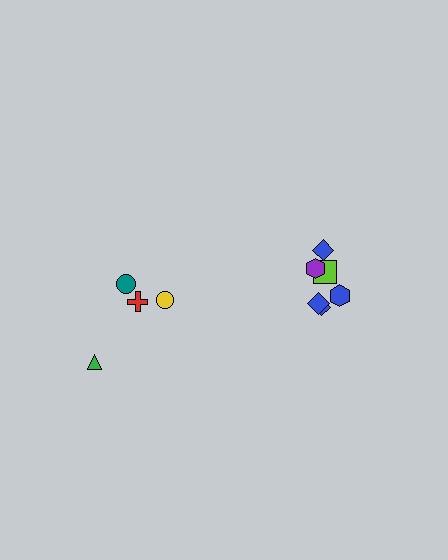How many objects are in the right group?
There are 6 objects.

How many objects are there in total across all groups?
There are 10 objects.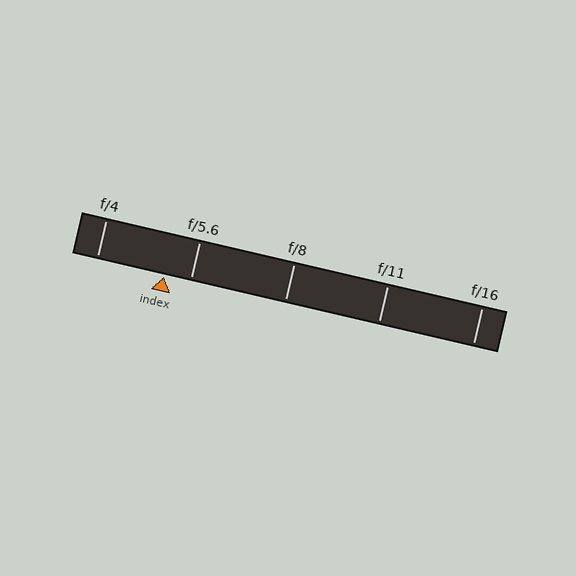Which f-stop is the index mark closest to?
The index mark is closest to f/5.6.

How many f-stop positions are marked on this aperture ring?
There are 5 f-stop positions marked.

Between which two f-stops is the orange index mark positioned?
The index mark is between f/4 and f/5.6.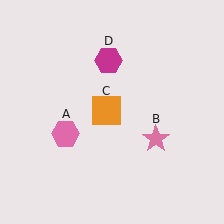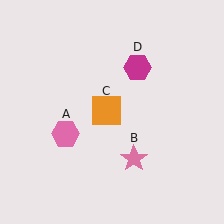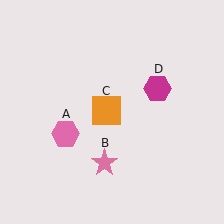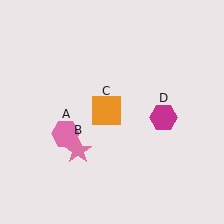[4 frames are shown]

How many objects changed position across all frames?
2 objects changed position: pink star (object B), magenta hexagon (object D).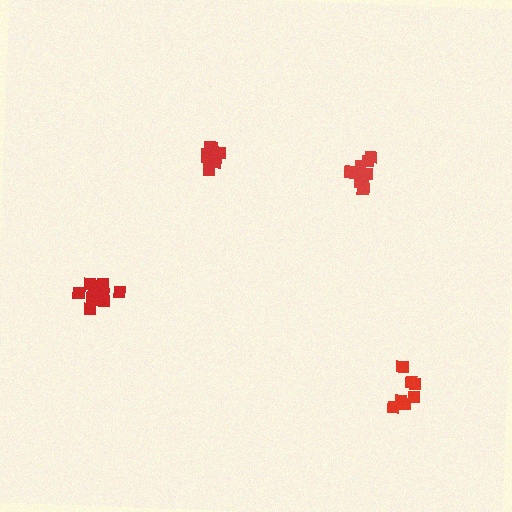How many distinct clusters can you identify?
There are 4 distinct clusters.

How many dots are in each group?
Group 1: 10 dots, Group 2: 7 dots, Group 3: 7 dots, Group 4: 11 dots (35 total).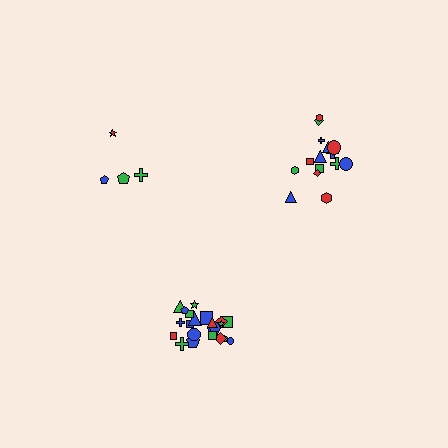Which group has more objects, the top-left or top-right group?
The top-right group.